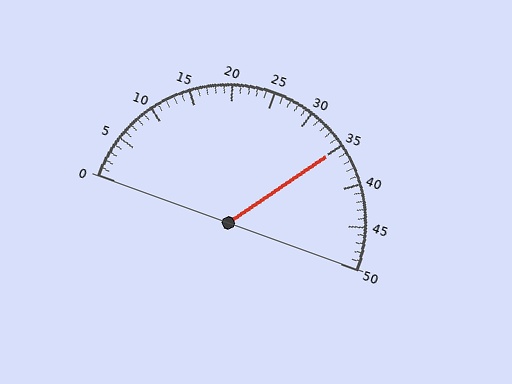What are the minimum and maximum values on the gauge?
The gauge ranges from 0 to 50.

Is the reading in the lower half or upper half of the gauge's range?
The reading is in the upper half of the range (0 to 50).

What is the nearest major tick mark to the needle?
The nearest major tick mark is 35.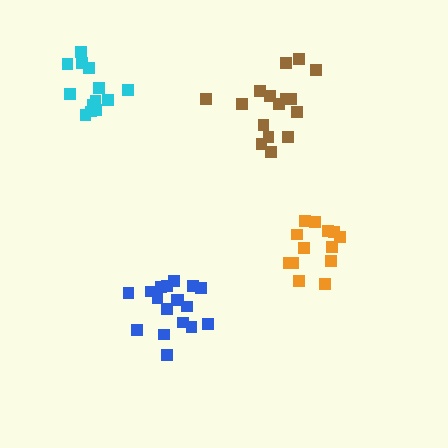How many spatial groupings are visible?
There are 4 spatial groupings.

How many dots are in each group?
Group 1: 16 dots, Group 2: 14 dots, Group 3: 18 dots, Group 4: 13 dots (61 total).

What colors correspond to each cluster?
The clusters are colored: brown, orange, blue, cyan.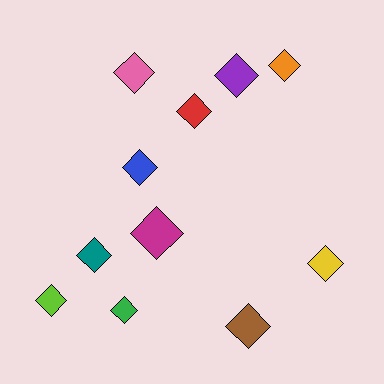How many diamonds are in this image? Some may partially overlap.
There are 11 diamonds.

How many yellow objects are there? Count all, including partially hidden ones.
There is 1 yellow object.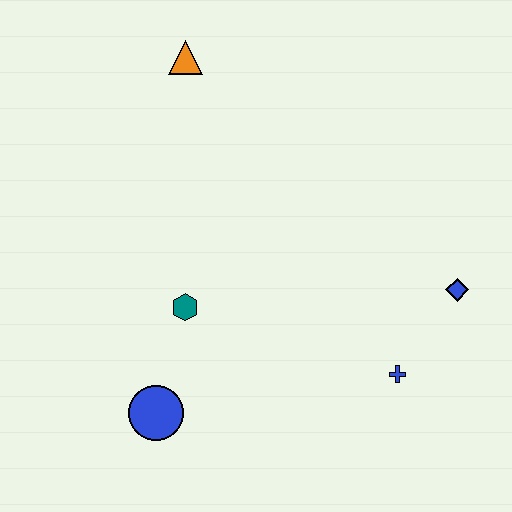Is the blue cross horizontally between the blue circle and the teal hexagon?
No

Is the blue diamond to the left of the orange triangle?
No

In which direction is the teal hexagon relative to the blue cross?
The teal hexagon is to the left of the blue cross.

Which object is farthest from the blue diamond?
The orange triangle is farthest from the blue diamond.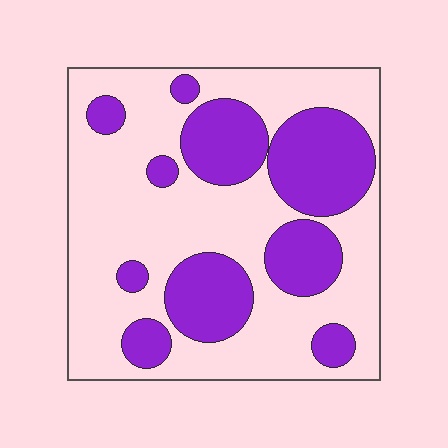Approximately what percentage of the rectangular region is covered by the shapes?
Approximately 35%.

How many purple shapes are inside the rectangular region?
10.